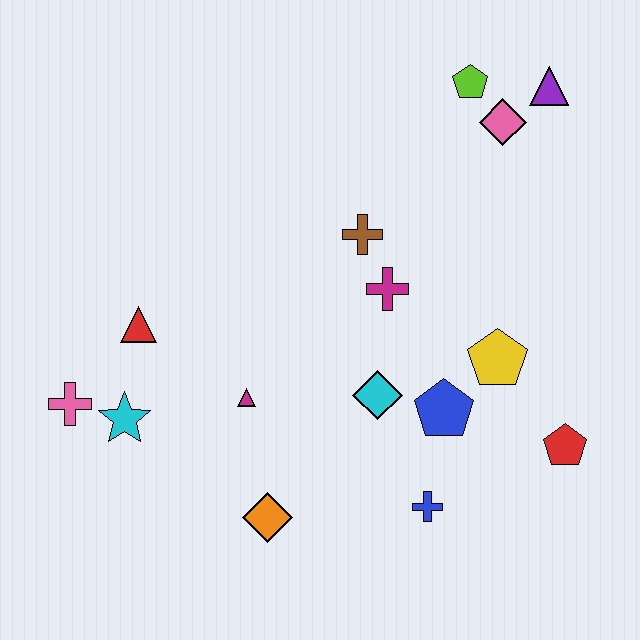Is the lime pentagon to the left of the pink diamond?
Yes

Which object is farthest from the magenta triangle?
The purple triangle is farthest from the magenta triangle.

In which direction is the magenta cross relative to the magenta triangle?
The magenta cross is to the right of the magenta triangle.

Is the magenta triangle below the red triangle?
Yes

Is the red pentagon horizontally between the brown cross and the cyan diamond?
No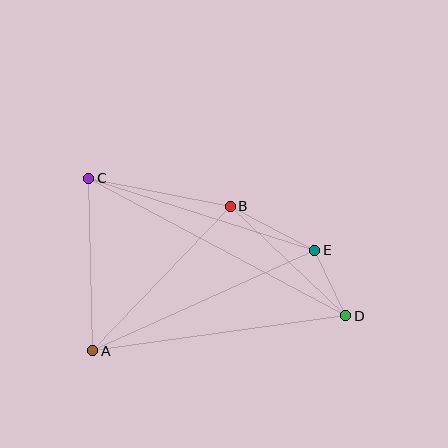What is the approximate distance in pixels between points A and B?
The distance between A and B is approximately 199 pixels.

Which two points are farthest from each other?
Points C and D are farthest from each other.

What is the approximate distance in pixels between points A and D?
The distance between A and D is approximately 255 pixels.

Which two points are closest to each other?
Points D and E are closest to each other.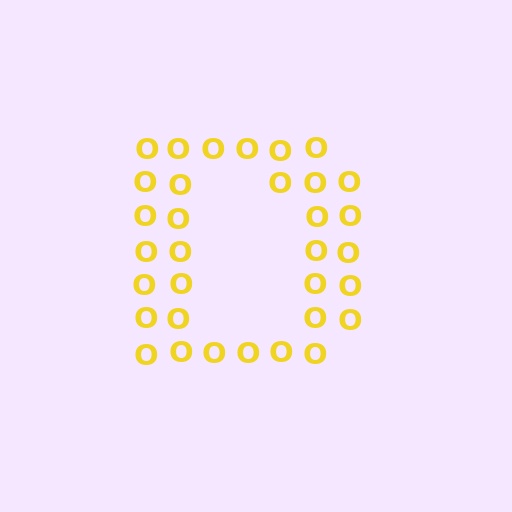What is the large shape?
The large shape is the letter D.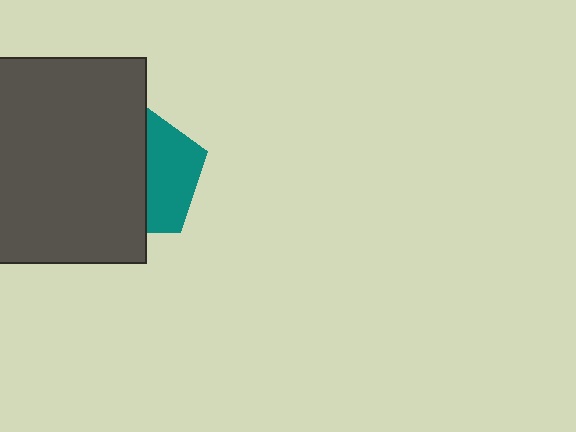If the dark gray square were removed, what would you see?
You would see the complete teal pentagon.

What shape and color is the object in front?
The object in front is a dark gray square.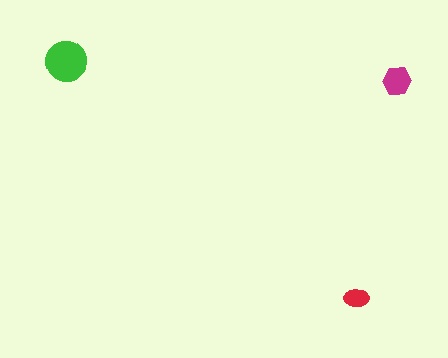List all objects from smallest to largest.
The red ellipse, the magenta hexagon, the green circle.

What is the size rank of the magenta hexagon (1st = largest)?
2nd.